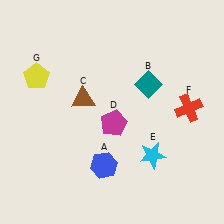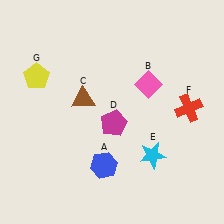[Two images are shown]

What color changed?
The diamond (B) changed from teal in Image 1 to pink in Image 2.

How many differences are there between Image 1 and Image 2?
There is 1 difference between the two images.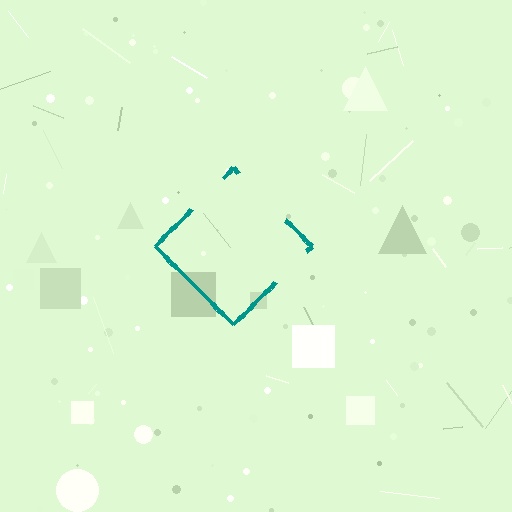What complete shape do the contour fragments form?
The contour fragments form a diamond.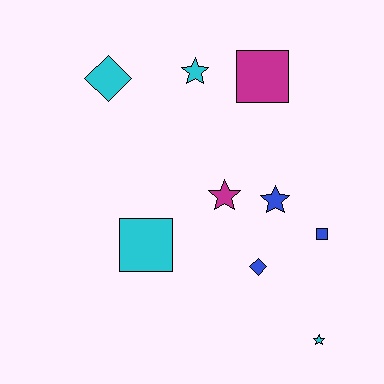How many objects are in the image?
There are 9 objects.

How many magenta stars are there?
There is 1 magenta star.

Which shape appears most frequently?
Star, with 4 objects.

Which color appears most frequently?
Cyan, with 4 objects.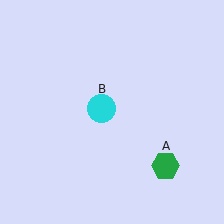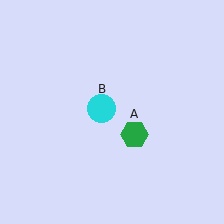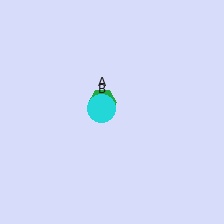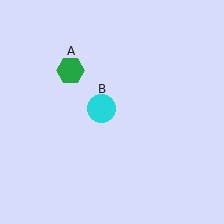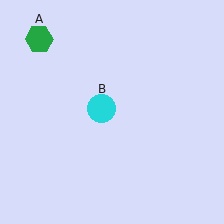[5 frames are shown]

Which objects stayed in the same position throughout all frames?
Cyan circle (object B) remained stationary.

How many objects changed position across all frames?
1 object changed position: green hexagon (object A).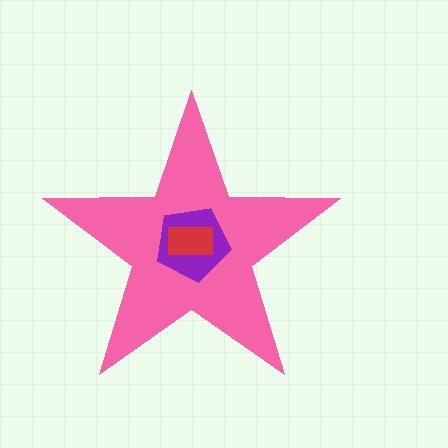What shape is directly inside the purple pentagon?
The red rectangle.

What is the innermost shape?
The red rectangle.